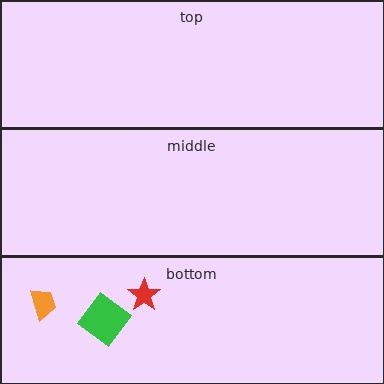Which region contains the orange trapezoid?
The bottom region.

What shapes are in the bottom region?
The green diamond, the red star, the orange trapezoid.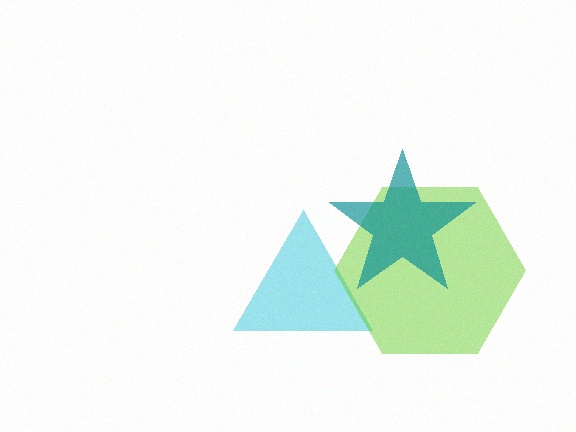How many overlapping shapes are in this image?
There are 3 overlapping shapes in the image.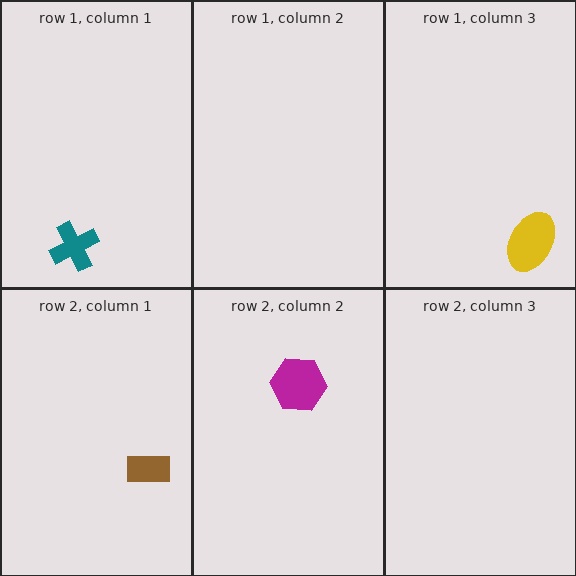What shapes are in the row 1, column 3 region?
The yellow ellipse.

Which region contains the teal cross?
The row 1, column 1 region.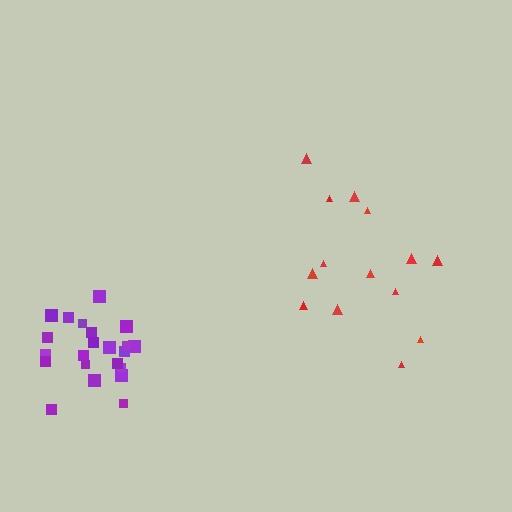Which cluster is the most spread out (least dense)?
Red.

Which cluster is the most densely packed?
Purple.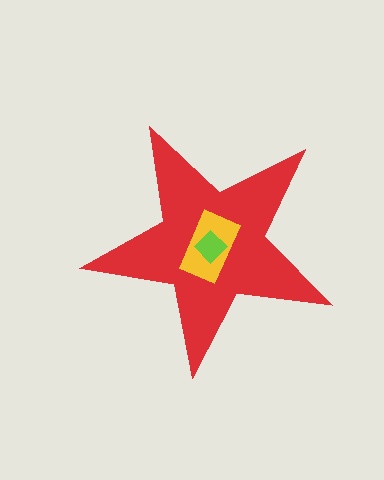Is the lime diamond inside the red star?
Yes.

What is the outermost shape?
The red star.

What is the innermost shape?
The lime diamond.